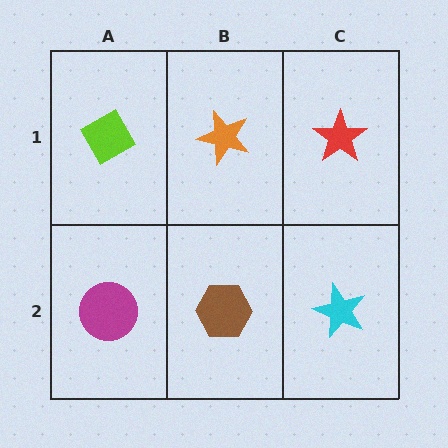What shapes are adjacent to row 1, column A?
A magenta circle (row 2, column A), an orange star (row 1, column B).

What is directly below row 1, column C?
A cyan star.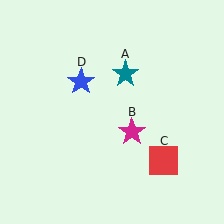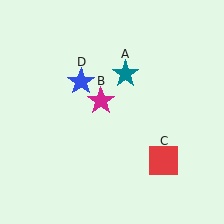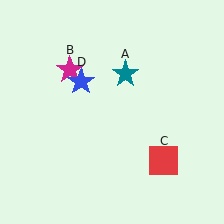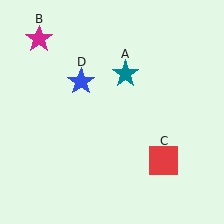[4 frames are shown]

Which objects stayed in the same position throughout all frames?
Teal star (object A) and red square (object C) and blue star (object D) remained stationary.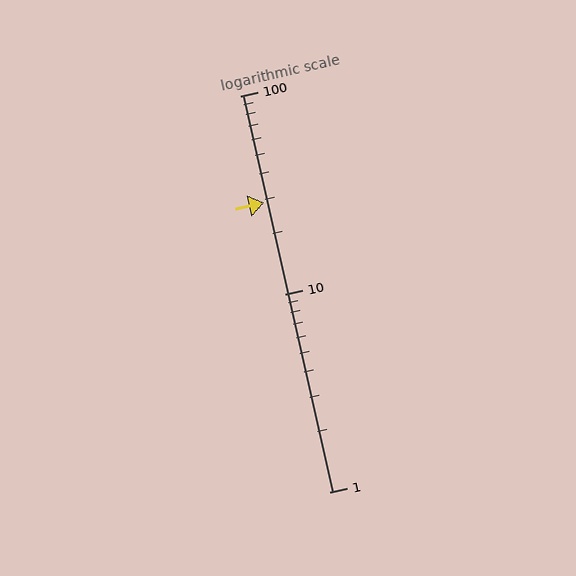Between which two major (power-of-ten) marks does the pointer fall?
The pointer is between 10 and 100.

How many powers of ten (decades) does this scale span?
The scale spans 2 decades, from 1 to 100.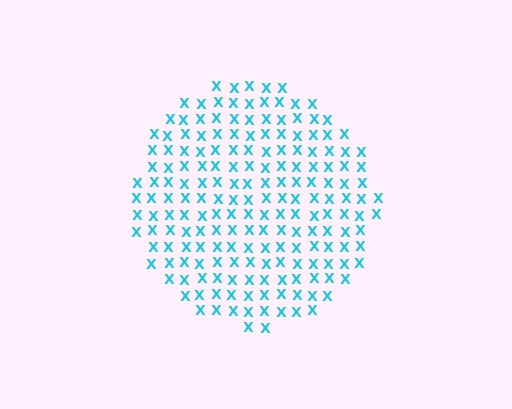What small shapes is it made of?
It is made of small letter X's.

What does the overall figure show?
The overall figure shows a circle.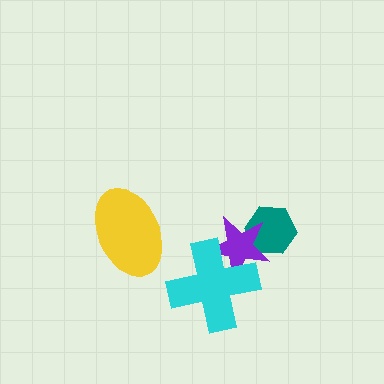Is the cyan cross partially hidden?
No, no other shape covers it.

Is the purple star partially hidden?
Yes, it is partially covered by another shape.